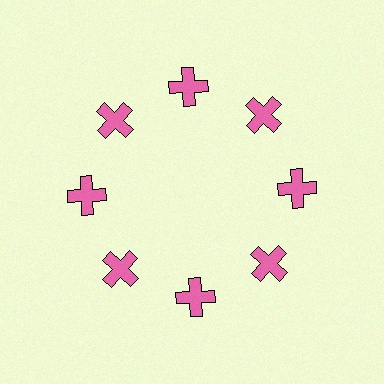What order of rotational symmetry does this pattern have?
This pattern has 8-fold rotational symmetry.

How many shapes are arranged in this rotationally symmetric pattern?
There are 8 shapes, arranged in 8 groups of 1.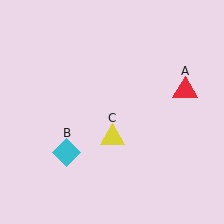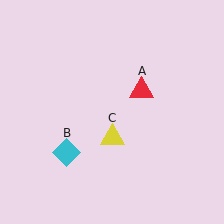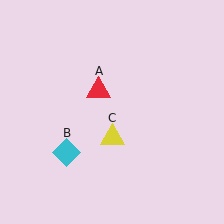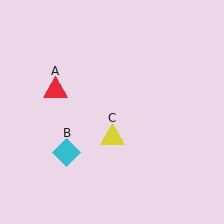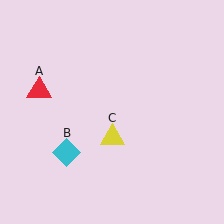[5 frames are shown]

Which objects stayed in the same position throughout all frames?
Cyan diamond (object B) and yellow triangle (object C) remained stationary.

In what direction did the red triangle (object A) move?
The red triangle (object A) moved left.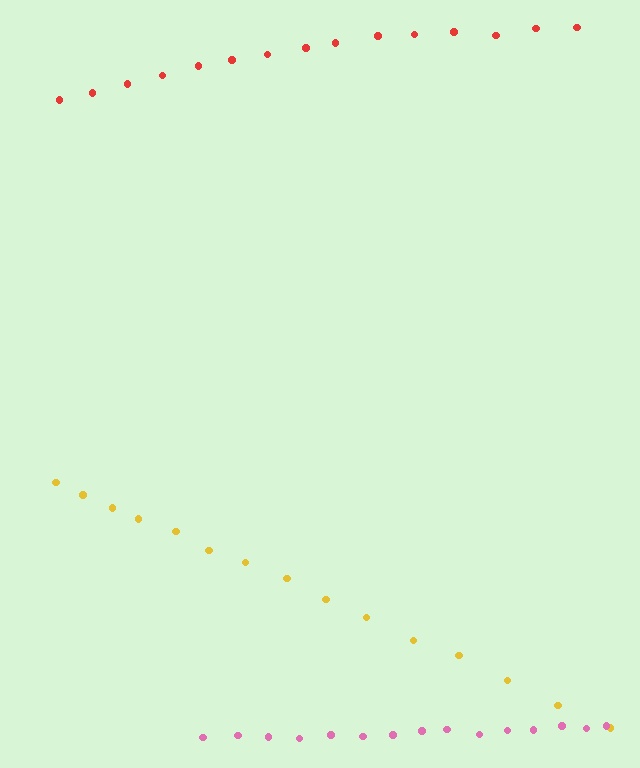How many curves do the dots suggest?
There are 3 distinct paths.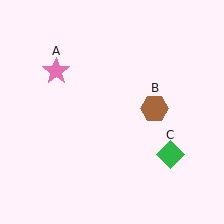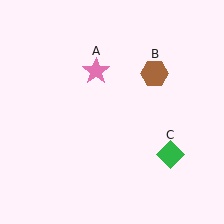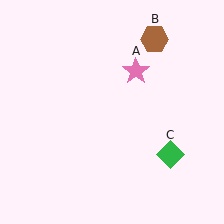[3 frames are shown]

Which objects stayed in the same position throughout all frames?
Green diamond (object C) remained stationary.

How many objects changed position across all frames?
2 objects changed position: pink star (object A), brown hexagon (object B).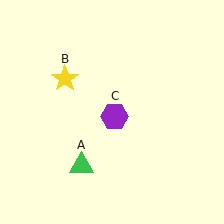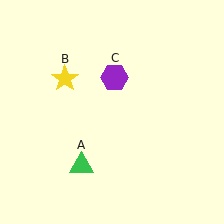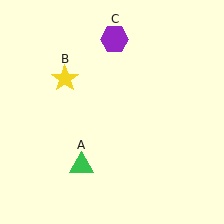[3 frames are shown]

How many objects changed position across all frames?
1 object changed position: purple hexagon (object C).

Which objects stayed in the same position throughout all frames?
Green triangle (object A) and yellow star (object B) remained stationary.